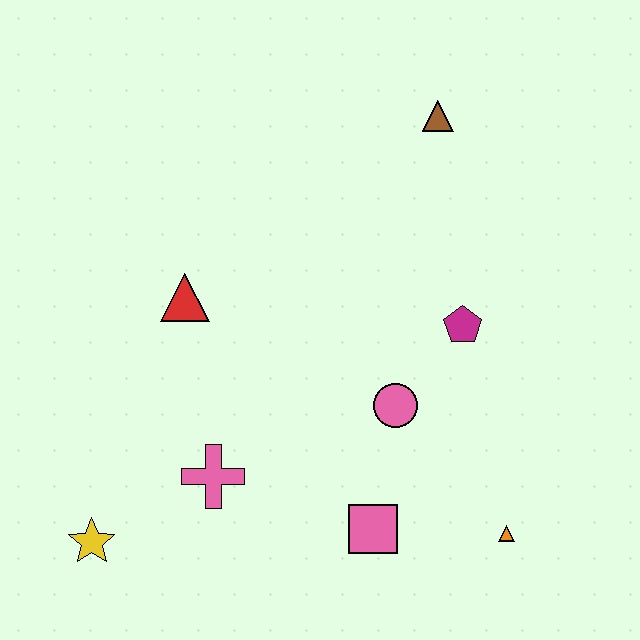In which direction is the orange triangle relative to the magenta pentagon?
The orange triangle is below the magenta pentagon.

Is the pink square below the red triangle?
Yes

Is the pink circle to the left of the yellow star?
No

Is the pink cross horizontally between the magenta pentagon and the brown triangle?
No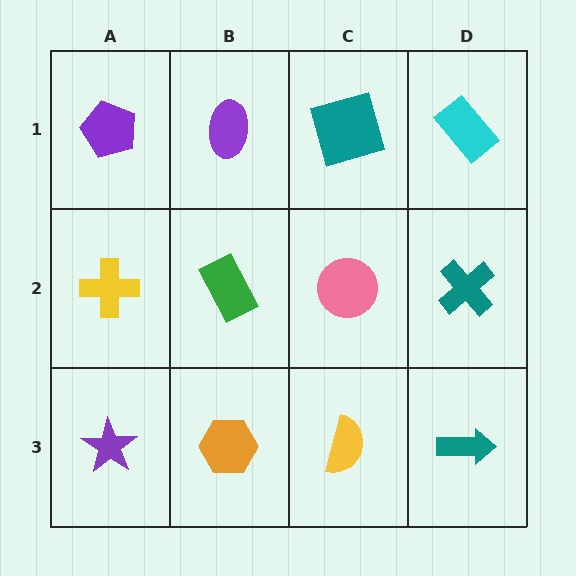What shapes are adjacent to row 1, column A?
A yellow cross (row 2, column A), a purple ellipse (row 1, column B).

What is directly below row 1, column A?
A yellow cross.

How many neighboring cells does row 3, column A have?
2.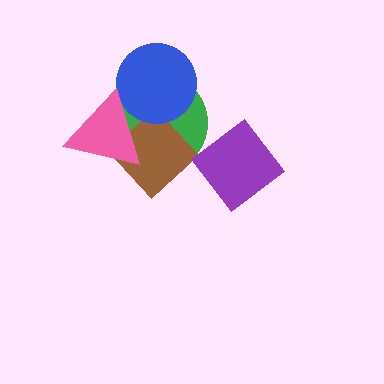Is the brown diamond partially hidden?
Yes, it is partially covered by another shape.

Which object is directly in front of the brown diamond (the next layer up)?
The blue circle is directly in front of the brown diamond.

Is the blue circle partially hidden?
Yes, it is partially covered by another shape.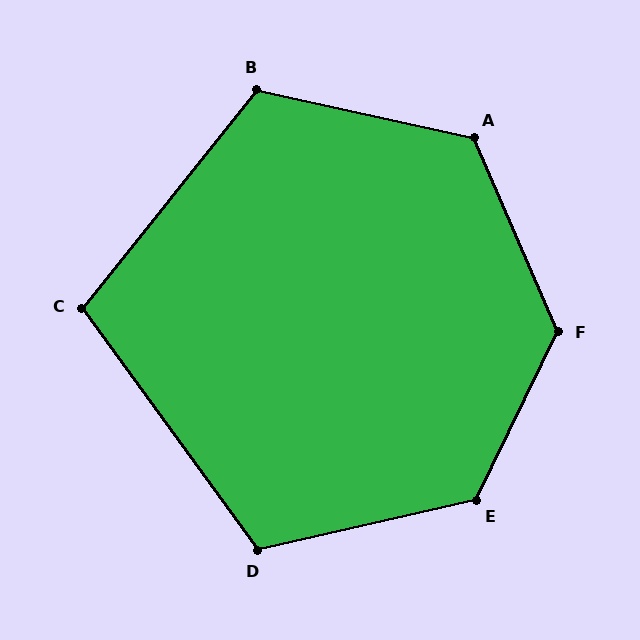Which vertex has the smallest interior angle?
C, at approximately 105 degrees.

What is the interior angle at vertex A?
Approximately 126 degrees (obtuse).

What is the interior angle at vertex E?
Approximately 129 degrees (obtuse).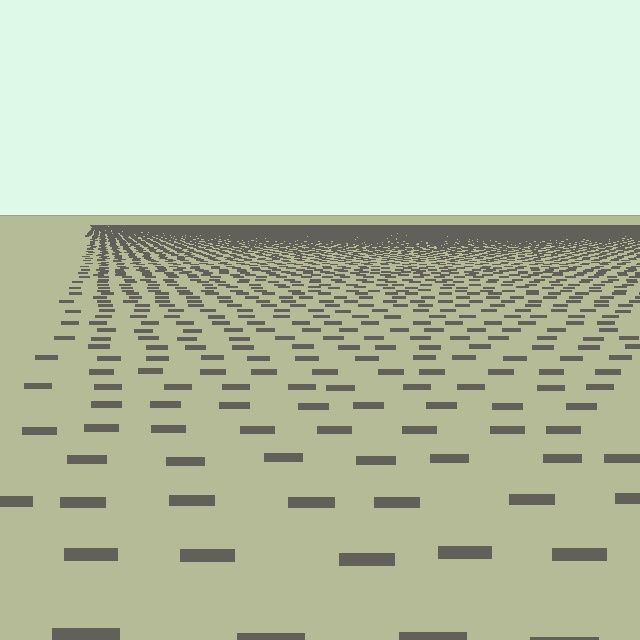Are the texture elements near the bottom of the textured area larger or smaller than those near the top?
Larger. Near the bottom, elements are closer to the viewer and appear at a bigger on-screen size.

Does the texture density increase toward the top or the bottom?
Density increases toward the top.